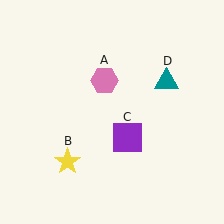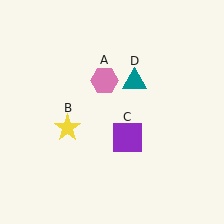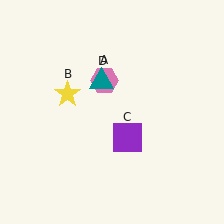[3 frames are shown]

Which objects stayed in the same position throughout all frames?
Pink hexagon (object A) and purple square (object C) remained stationary.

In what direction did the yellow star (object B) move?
The yellow star (object B) moved up.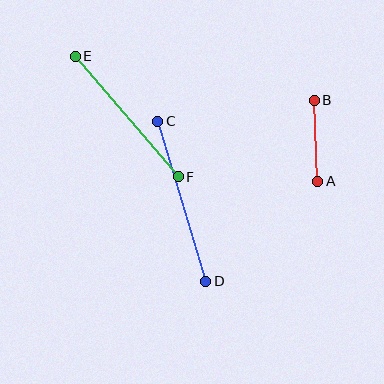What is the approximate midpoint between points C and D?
The midpoint is at approximately (182, 201) pixels.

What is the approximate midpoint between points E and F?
The midpoint is at approximately (127, 116) pixels.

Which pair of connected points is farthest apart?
Points C and D are farthest apart.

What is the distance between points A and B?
The distance is approximately 81 pixels.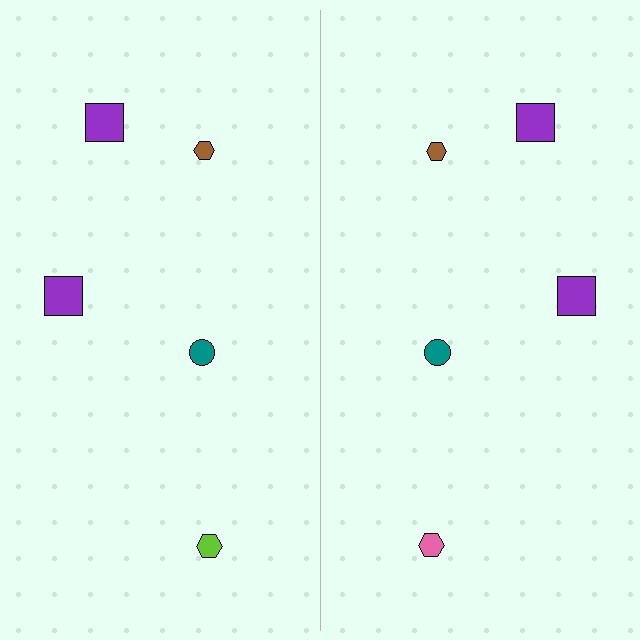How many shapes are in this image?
There are 10 shapes in this image.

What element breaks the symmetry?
The pink hexagon on the right side breaks the symmetry — its mirror counterpart is lime.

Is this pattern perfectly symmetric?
No, the pattern is not perfectly symmetric. The pink hexagon on the right side breaks the symmetry — its mirror counterpart is lime.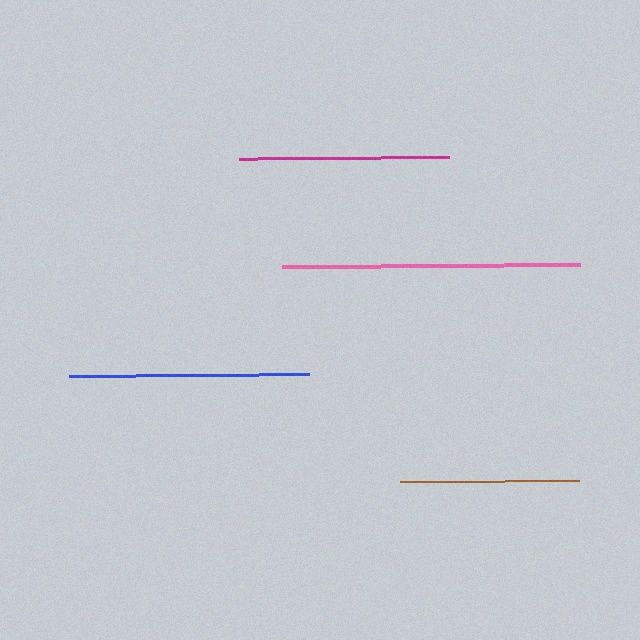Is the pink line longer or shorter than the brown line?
The pink line is longer than the brown line.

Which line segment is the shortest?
The brown line is the shortest at approximately 178 pixels.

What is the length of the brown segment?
The brown segment is approximately 178 pixels long.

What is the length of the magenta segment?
The magenta segment is approximately 210 pixels long.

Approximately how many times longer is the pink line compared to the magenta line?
The pink line is approximately 1.4 times the length of the magenta line.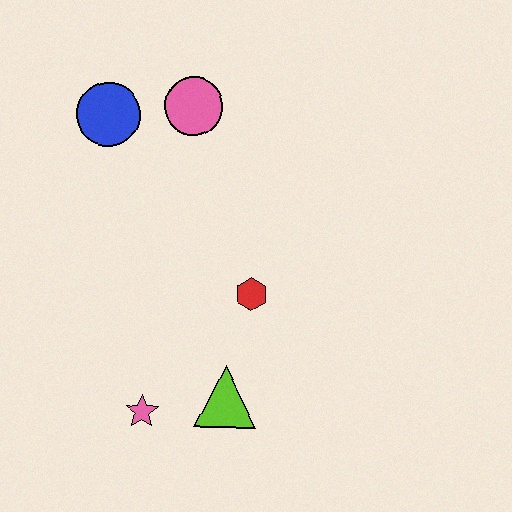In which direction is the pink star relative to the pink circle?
The pink star is below the pink circle.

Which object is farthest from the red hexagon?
The blue circle is farthest from the red hexagon.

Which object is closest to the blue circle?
The pink circle is closest to the blue circle.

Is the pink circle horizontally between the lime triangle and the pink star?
Yes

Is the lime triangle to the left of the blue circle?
No